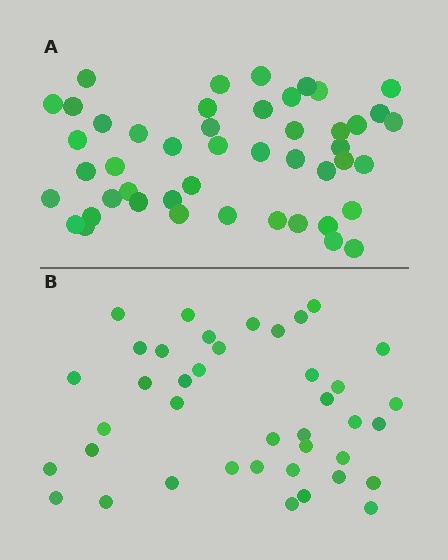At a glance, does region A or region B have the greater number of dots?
Region A (the top region) has more dots.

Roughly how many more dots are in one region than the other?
Region A has roughly 8 or so more dots than region B.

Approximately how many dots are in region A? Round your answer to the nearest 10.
About 50 dots. (The exact count is 47, which rounds to 50.)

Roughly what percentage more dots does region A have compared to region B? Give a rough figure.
About 20% more.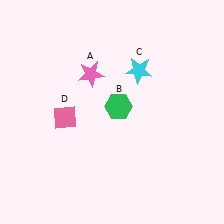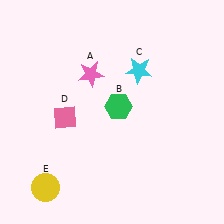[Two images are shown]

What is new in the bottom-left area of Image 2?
A yellow circle (E) was added in the bottom-left area of Image 2.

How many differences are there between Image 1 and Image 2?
There is 1 difference between the two images.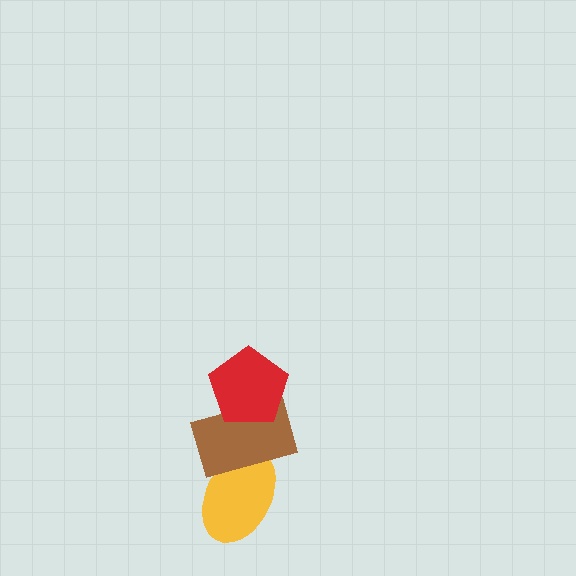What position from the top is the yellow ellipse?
The yellow ellipse is 3rd from the top.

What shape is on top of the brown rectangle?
The red pentagon is on top of the brown rectangle.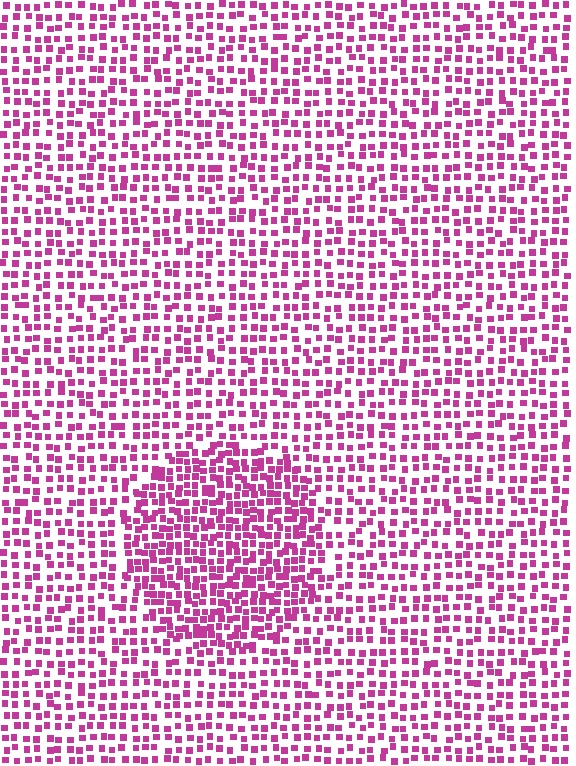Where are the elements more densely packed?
The elements are more densely packed inside the circle boundary.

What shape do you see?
I see a circle.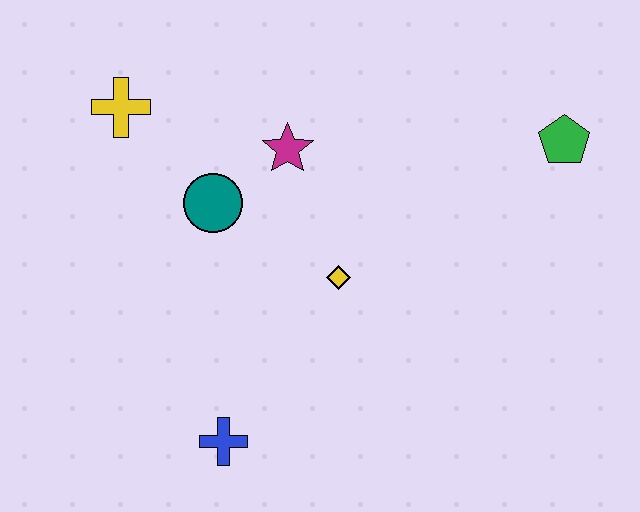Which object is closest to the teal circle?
The magenta star is closest to the teal circle.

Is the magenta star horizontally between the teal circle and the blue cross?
No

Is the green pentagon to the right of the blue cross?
Yes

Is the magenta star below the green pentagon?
Yes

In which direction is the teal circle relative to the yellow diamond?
The teal circle is to the left of the yellow diamond.